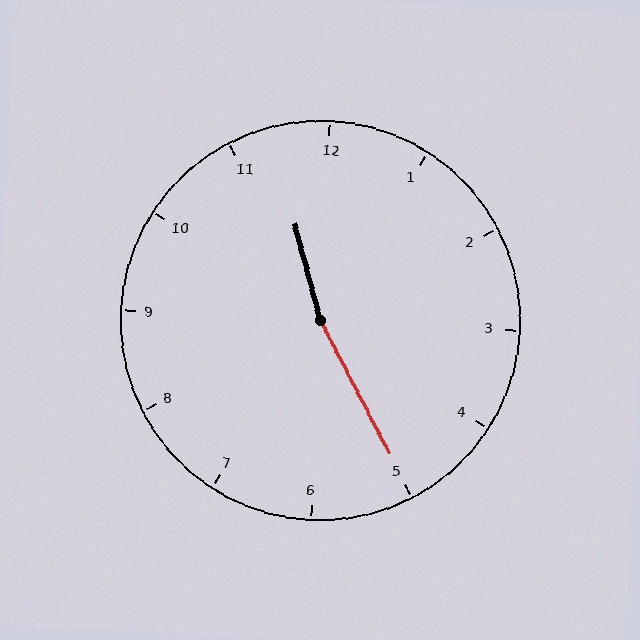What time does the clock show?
11:25.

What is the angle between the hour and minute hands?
Approximately 168 degrees.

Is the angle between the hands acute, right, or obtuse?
It is obtuse.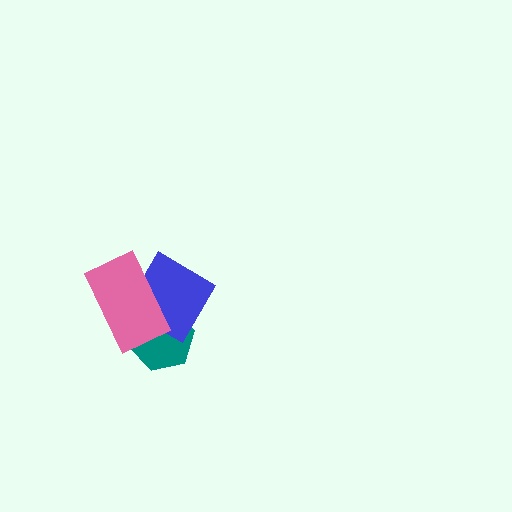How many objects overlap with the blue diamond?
2 objects overlap with the blue diamond.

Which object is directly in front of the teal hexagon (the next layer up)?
The blue diamond is directly in front of the teal hexagon.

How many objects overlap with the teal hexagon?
2 objects overlap with the teal hexagon.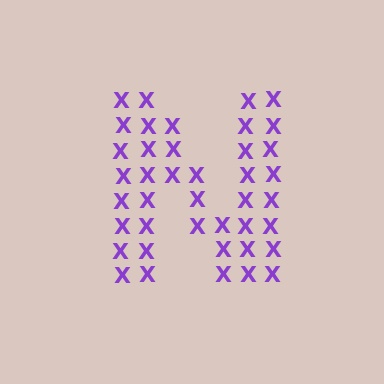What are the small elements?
The small elements are letter X's.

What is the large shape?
The large shape is the letter N.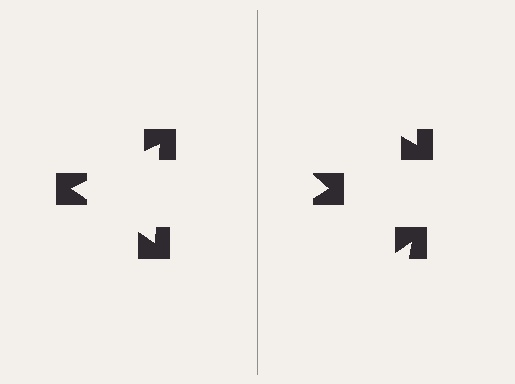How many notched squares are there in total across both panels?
6 — 3 on each side.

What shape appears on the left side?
An illusory triangle.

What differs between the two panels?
The notched squares are positioned identically on both sides; only the wedge orientations differ. On the left they align to a triangle; on the right they are misaligned.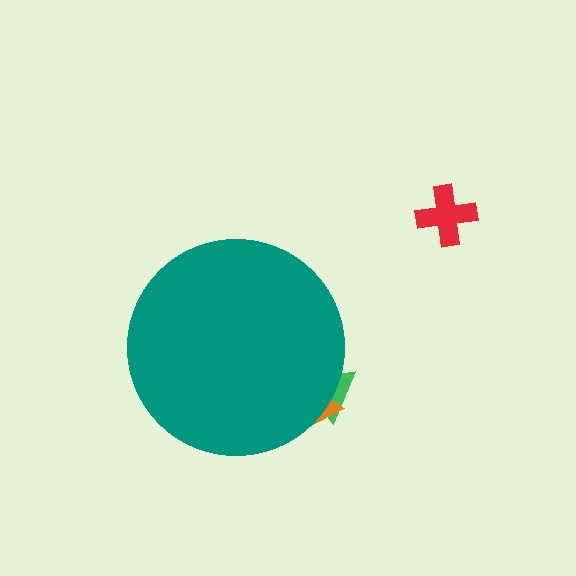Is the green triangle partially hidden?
Yes, the green triangle is partially hidden behind the teal circle.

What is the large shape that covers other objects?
A teal circle.